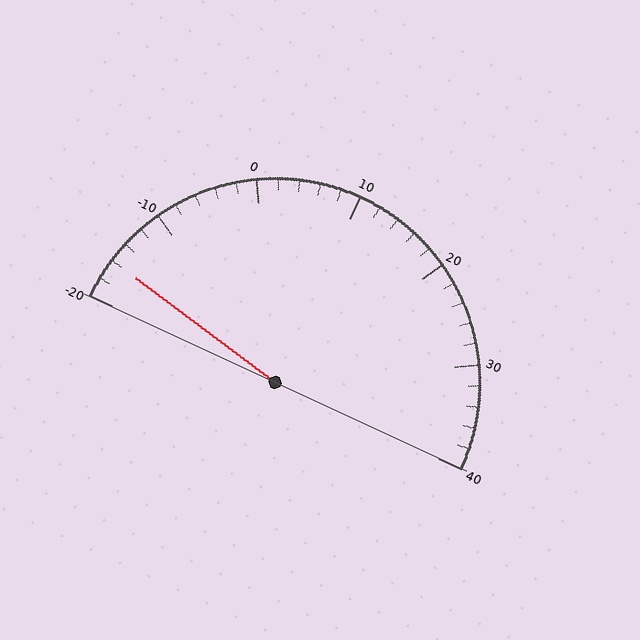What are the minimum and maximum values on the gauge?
The gauge ranges from -20 to 40.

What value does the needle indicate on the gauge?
The needle indicates approximately -16.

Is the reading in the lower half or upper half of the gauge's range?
The reading is in the lower half of the range (-20 to 40).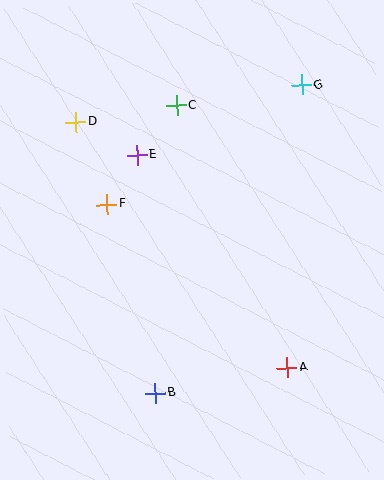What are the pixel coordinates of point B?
Point B is at (155, 393).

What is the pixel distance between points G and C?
The distance between G and C is 126 pixels.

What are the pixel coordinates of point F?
Point F is at (107, 204).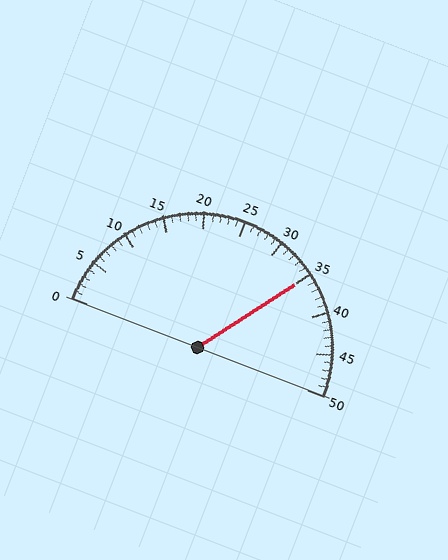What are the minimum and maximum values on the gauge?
The gauge ranges from 0 to 50.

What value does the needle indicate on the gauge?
The needle indicates approximately 35.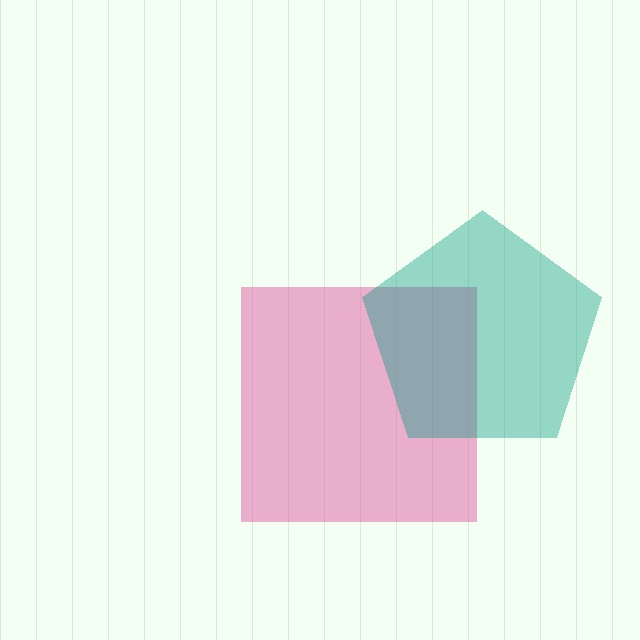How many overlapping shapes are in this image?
There are 2 overlapping shapes in the image.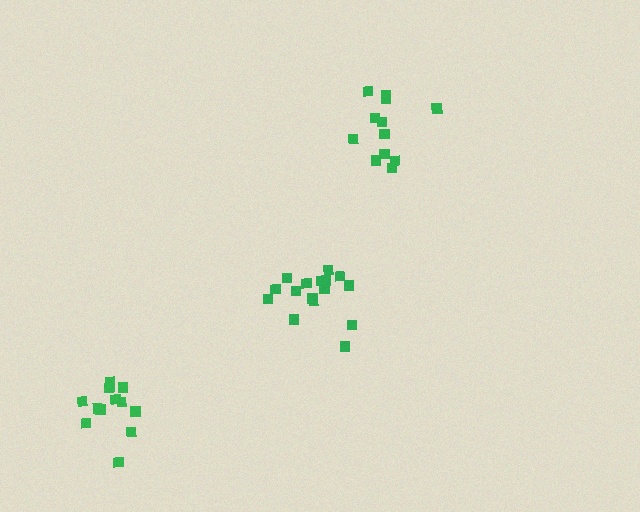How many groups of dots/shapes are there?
There are 3 groups.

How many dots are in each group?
Group 1: 12 dots, Group 2: 12 dots, Group 3: 16 dots (40 total).